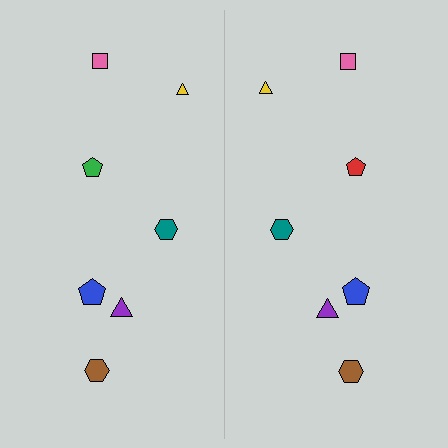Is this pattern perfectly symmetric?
No, the pattern is not perfectly symmetric. The red pentagon on the right side breaks the symmetry — its mirror counterpart is green.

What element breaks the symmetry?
The red pentagon on the right side breaks the symmetry — its mirror counterpart is green.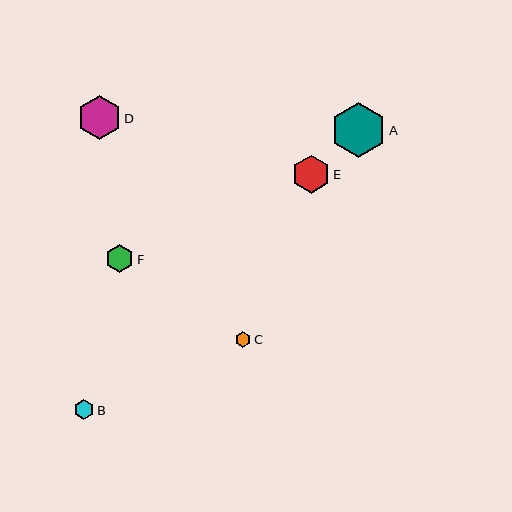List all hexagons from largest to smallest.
From largest to smallest: A, D, E, F, B, C.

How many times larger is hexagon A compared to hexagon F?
Hexagon A is approximately 1.9 times the size of hexagon F.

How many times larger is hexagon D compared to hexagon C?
Hexagon D is approximately 2.8 times the size of hexagon C.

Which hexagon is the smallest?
Hexagon C is the smallest with a size of approximately 16 pixels.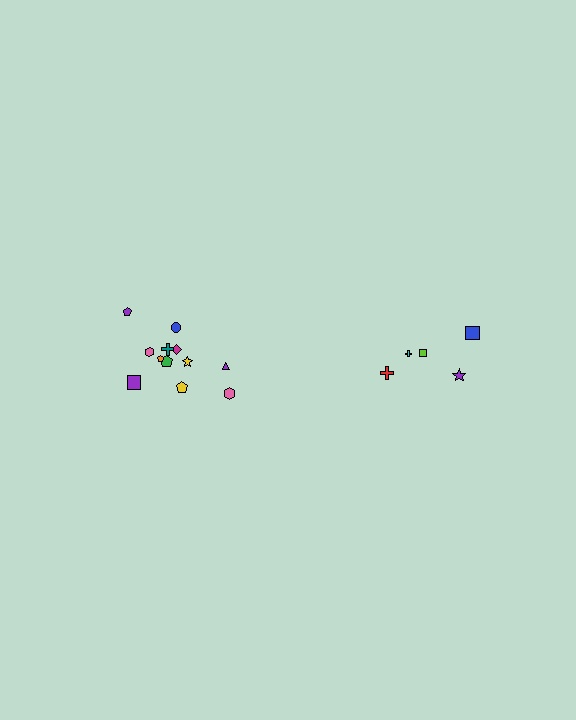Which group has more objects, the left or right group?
The left group.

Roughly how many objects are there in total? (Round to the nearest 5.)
Roughly 15 objects in total.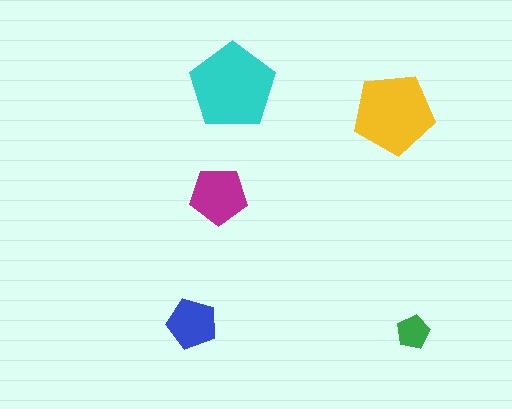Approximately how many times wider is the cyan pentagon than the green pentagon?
About 2.5 times wider.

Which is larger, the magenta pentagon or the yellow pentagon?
The yellow one.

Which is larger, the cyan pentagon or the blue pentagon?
The cyan one.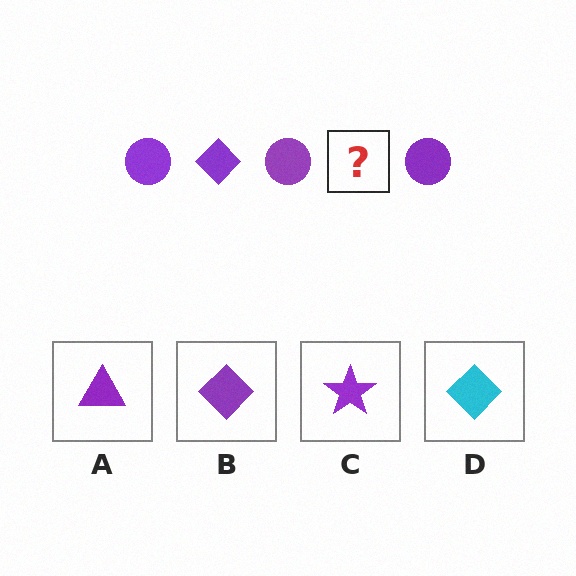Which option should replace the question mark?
Option B.